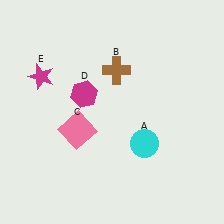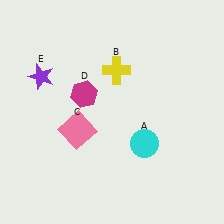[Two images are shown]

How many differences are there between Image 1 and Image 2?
There are 2 differences between the two images.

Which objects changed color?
B changed from brown to yellow. E changed from magenta to purple.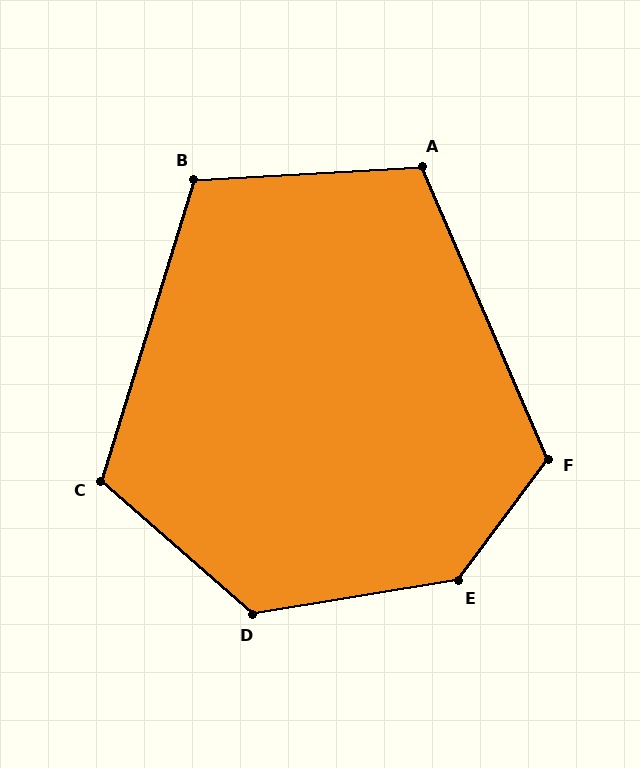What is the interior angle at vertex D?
Approximately 129 degrees (obtuse).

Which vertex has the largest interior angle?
E, at approximately 136 degrees.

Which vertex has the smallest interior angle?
A, at approximately 110 degrees.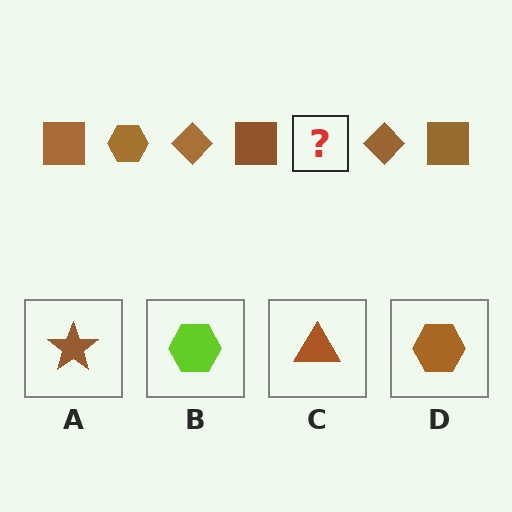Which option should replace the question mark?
Option D.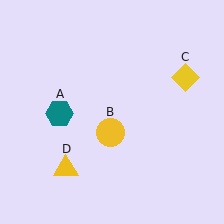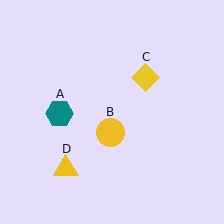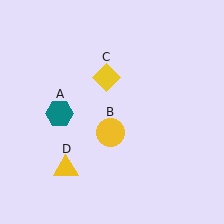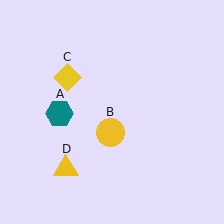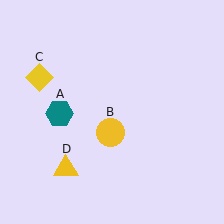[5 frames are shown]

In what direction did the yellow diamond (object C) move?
The yellow diamond (object C) moved left.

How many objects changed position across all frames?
1 object changed position: yellow diamond (object C).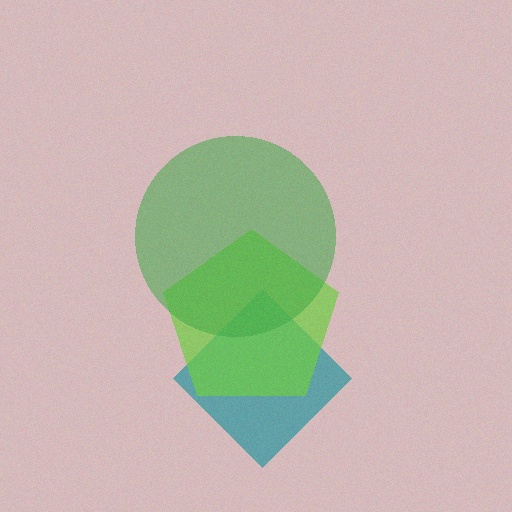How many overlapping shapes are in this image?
There are 3 overlapping shapes in the image.